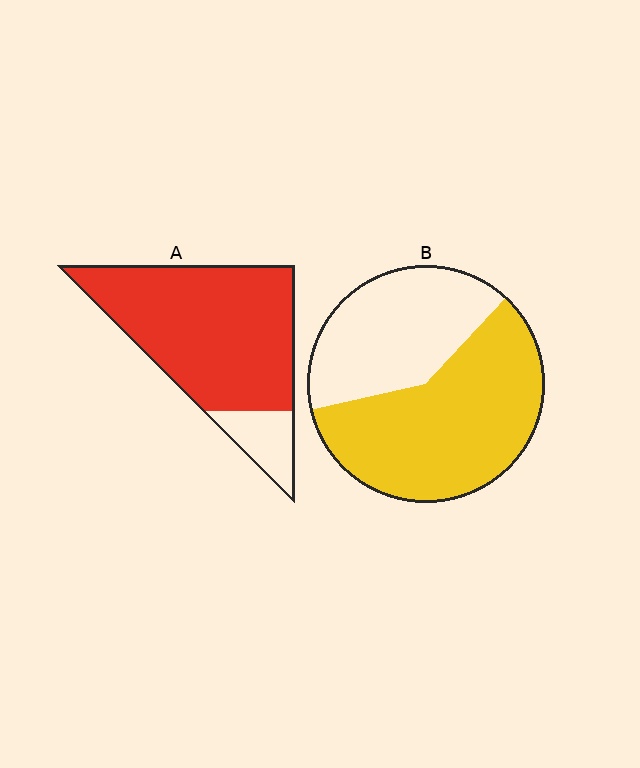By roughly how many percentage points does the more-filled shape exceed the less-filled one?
By roughly 25 percentage points (A over B).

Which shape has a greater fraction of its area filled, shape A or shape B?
Shape A.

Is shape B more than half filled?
Yes.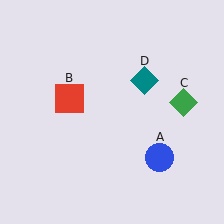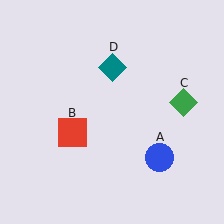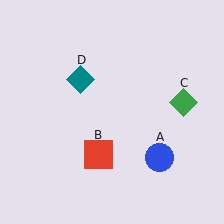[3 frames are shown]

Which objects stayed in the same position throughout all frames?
Blue circle (object A) and green diamond (object C) remained stationary.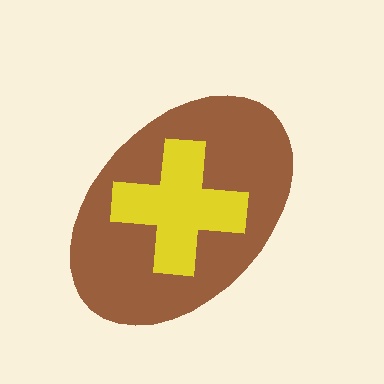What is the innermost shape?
The yellow cross.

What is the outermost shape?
The brown ellipse.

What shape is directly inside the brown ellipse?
The yellow cross.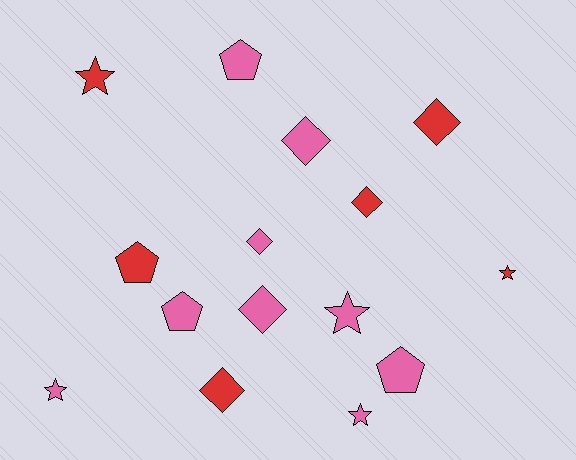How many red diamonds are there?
There are 3 red diamonds.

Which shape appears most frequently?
Diamond, with 6 objects.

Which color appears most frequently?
Pink, with 9 objects.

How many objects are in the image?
There are 15 objects.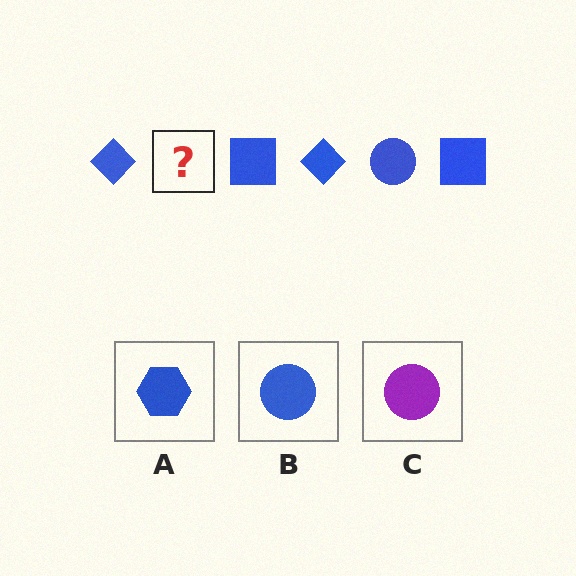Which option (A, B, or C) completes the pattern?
B.